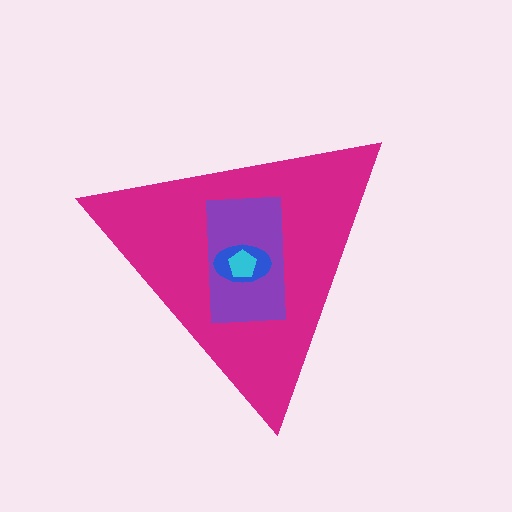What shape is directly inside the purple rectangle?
The blue ellipse.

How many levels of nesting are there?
4.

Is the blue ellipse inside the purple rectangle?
Yes.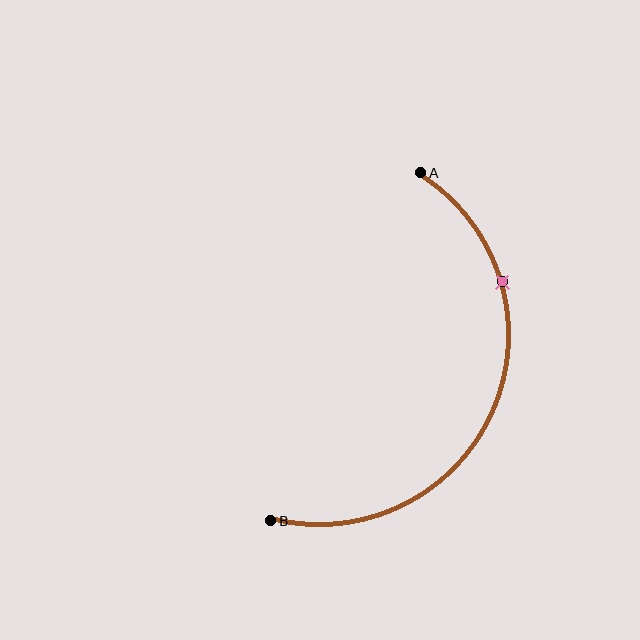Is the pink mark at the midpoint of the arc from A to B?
No. The pink mark lies on the arc but is closer to endpoint A. The arc midpoint would be at the point on the curve equidistant along the arc from both A and B.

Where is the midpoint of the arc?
The arc midpoint is the point on the curve farthest from the straight line joining A and B. It sits to the right of that line.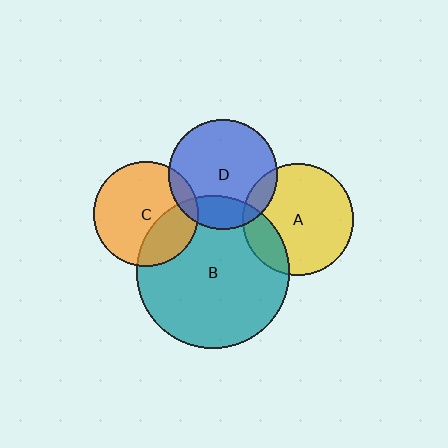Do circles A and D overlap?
Yes.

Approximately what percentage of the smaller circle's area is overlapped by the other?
Approximately 10%.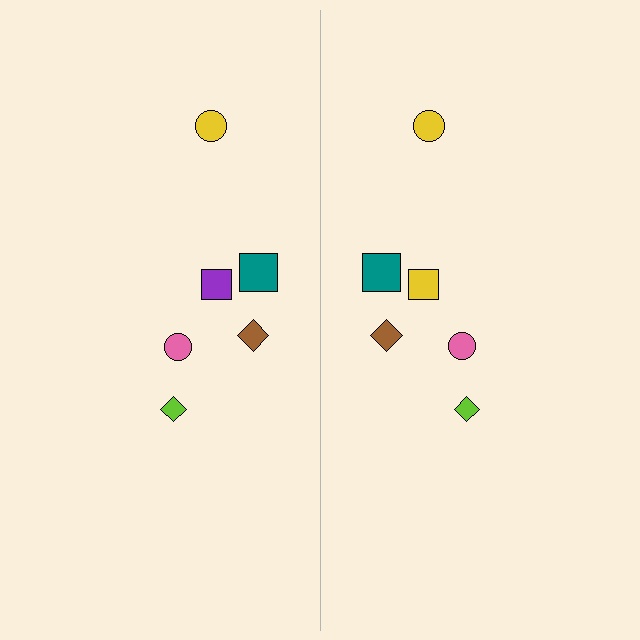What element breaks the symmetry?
The yellow square on the right side breaks the symmetry — its mirror counterpart is purple.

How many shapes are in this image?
There are 12 shapes in this image.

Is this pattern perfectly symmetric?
No, the pattern is not perfectly symmetric. The yellow square on the right side breaks the symmetry — its mirror counterpart is purple.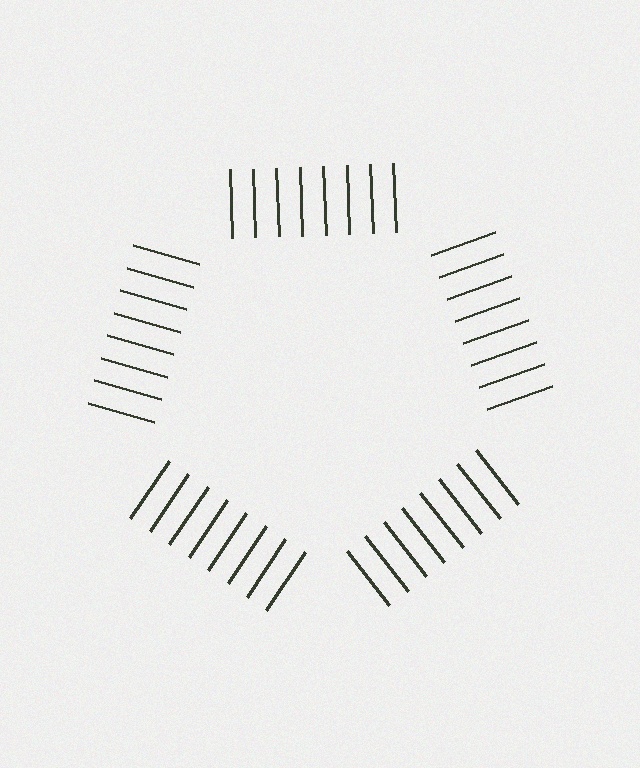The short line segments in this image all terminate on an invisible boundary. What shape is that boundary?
An illusory pentagon — the line segments terminate on its edges but no continuous stroke is drawn.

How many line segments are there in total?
40 — 8 along each of the 5 edges.